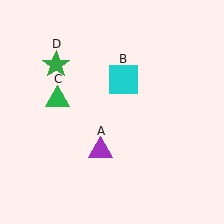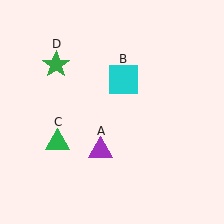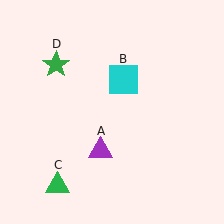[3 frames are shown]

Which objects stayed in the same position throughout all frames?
Purple triangle (object A) and cyan square (object B) and green star (object D) remained stationary.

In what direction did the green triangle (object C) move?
The green triangle (object C) moved down.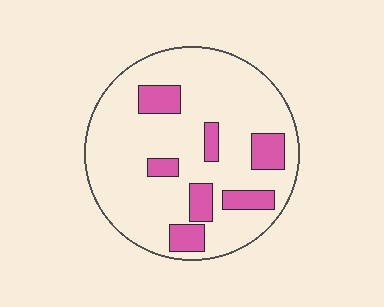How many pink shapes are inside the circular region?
7.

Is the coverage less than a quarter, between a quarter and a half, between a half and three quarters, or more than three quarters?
Less than a quarter.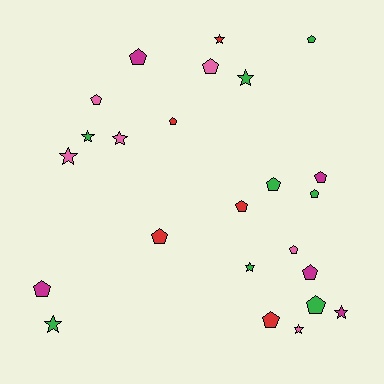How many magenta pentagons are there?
There are 4 magenta pentagons.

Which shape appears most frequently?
Pentagon, with 15 objects.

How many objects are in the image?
There are 24 objects.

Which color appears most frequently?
Green, with 8 objects.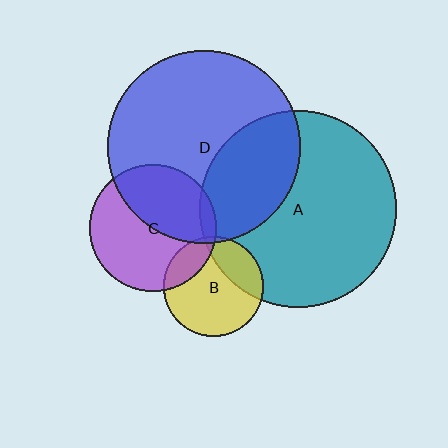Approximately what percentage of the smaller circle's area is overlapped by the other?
Approximately 30%.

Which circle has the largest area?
Circle A (teal).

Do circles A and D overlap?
Yes.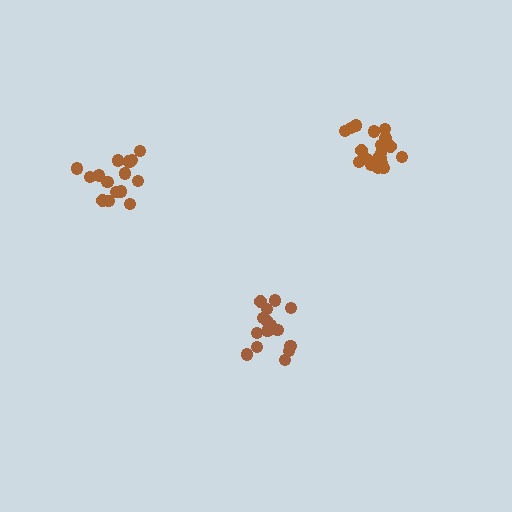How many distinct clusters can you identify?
There are 3 distinct clusters.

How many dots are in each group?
Group 1: 20 dots, Group 2: 16 dots, Group 3: 16 dots (52 total).